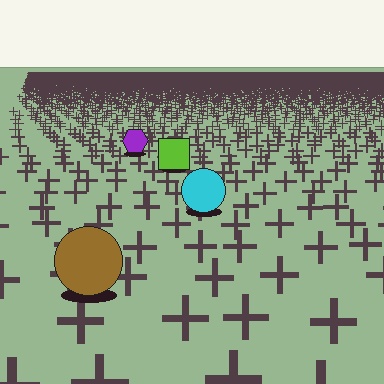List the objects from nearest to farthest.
From nearest to farthest: the brown circle, the cyan circle, the lime square, the purple hexagon.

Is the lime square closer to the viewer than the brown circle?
No. The brown circle is closer — you can tell from the texture gradient: the ground texture is coarser near it.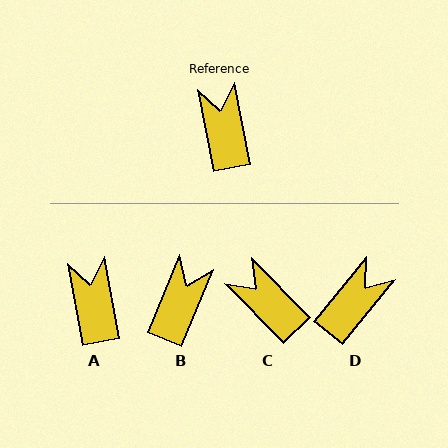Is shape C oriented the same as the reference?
No, it is off by about 34 degrees.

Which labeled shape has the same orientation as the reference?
A.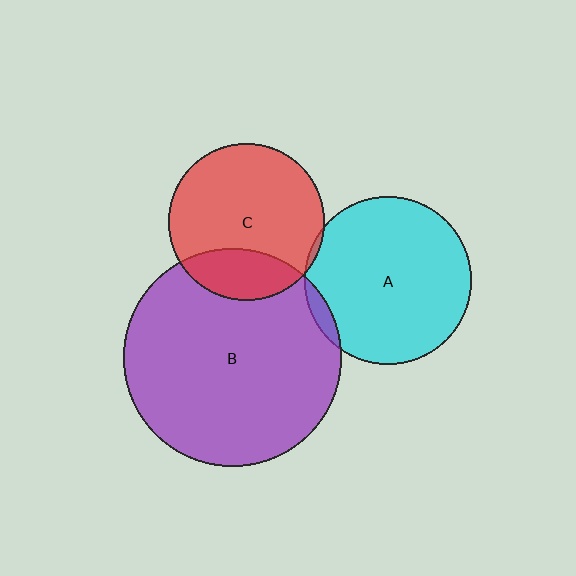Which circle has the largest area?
Circle B (purple).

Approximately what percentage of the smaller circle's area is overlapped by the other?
Approximately 5%.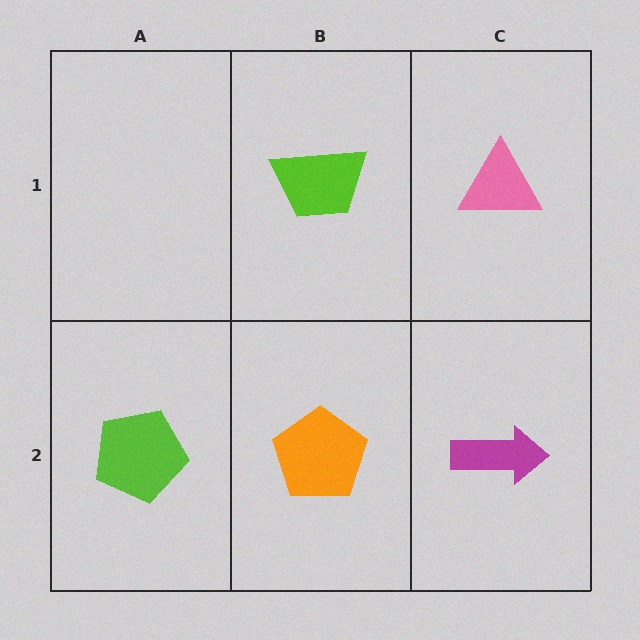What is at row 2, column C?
A magenta arrow.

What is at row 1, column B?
A lime trapezoid.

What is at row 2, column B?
An orange pentagon.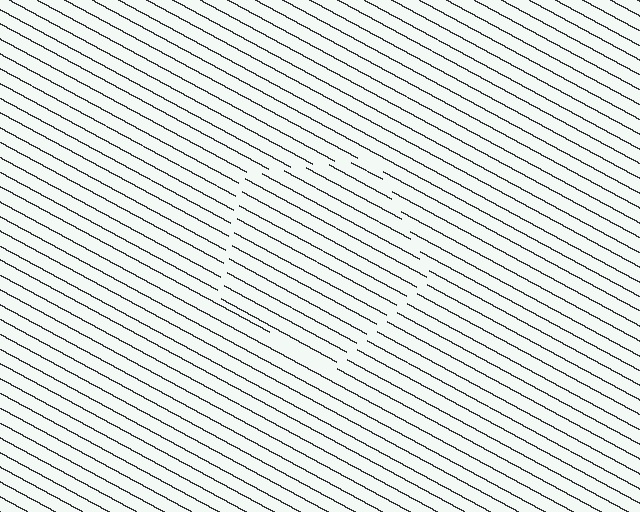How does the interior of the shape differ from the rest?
The interior of the shape contains the same grating, shifted by half a period — the contour is defined by the phase discontinuity where line-ends from the inner and outer gratings abut.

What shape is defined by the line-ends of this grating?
An illusory pentagon. The interior of the shape contains the same grating, shifted by half a period — the contour is defined by the phase discontinuity where line-ends from the inner and outer gratings abut.